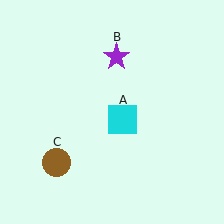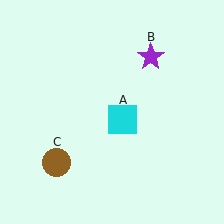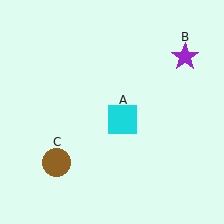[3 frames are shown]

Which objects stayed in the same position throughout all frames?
Cyan square (object A) and brown circle (object C) remained stationary.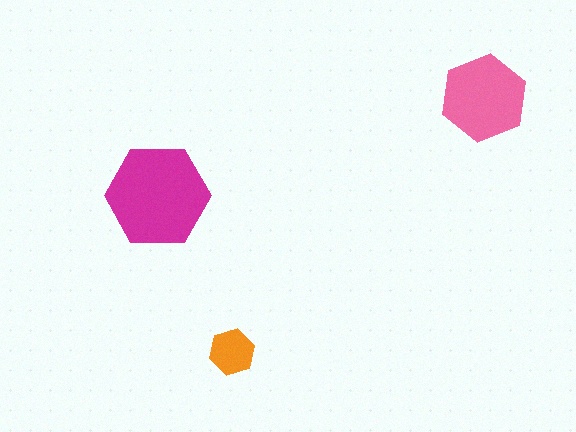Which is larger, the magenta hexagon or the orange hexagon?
The magenta one.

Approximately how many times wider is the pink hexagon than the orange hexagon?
About 2 times wider.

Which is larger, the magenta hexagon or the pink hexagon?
The magenta one.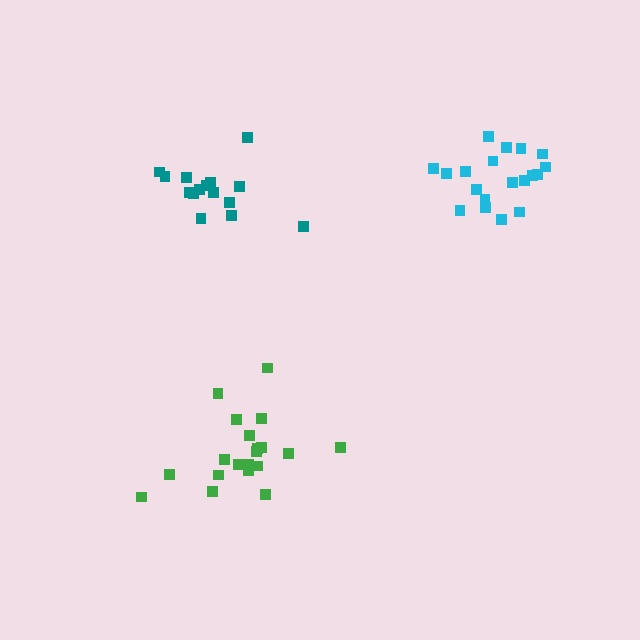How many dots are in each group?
Group 1: 19 dots, Group 2: 15 dots, Group 3: 20 dots (54 total).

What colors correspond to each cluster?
The clusters are colored: cyan, teal, green.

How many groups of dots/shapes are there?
There are 3 groups.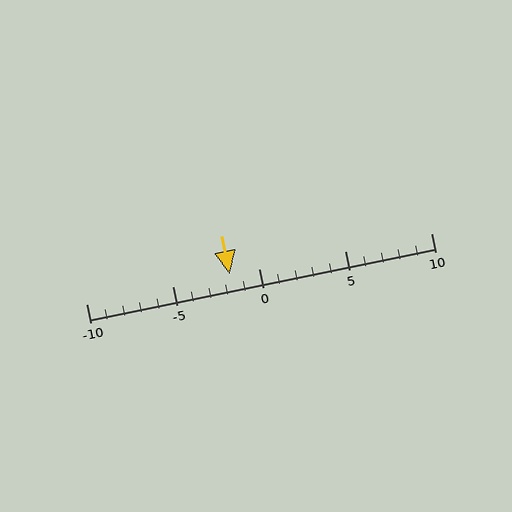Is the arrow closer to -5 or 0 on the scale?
The arrow is closer to 0.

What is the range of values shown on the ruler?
The ruler shows values from -10 to 10.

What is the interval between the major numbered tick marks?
The major tick marks are spaced 5 units apart.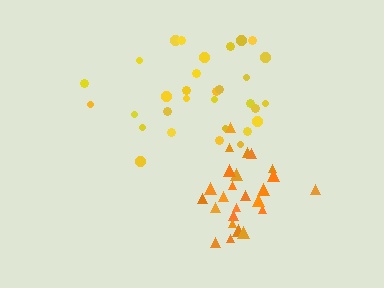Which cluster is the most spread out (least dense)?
Yellow.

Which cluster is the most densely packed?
Orange.